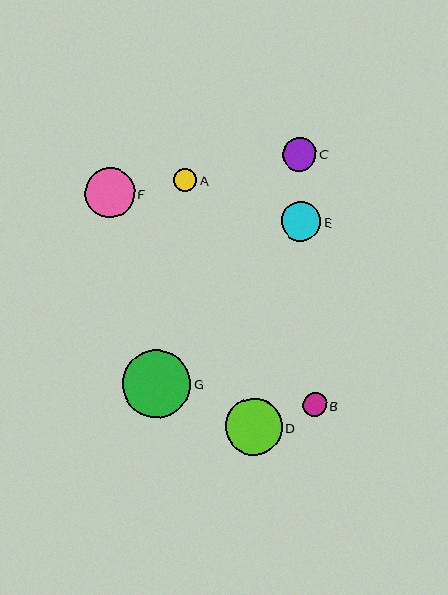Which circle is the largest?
Circle G is the largest with a size of approximately 69 pixels.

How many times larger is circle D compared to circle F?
Circle D is approximately 1.1 times the size of circle F.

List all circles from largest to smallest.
From largest to smallest: G, D, F, E, C, B, A.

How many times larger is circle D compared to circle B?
Circle D is approximately 2.4 times the size of circle B.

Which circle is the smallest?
Circle A is the smallest with a size of approximately 23 pixels.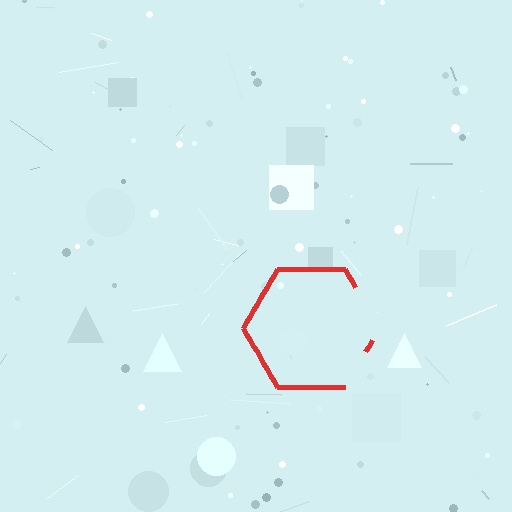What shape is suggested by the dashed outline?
The dashed outline suggests a hexagon.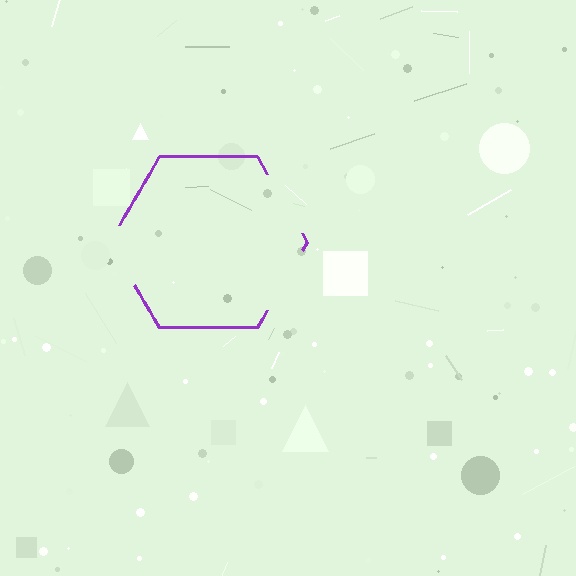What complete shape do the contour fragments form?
The contour fragments form a hexagon.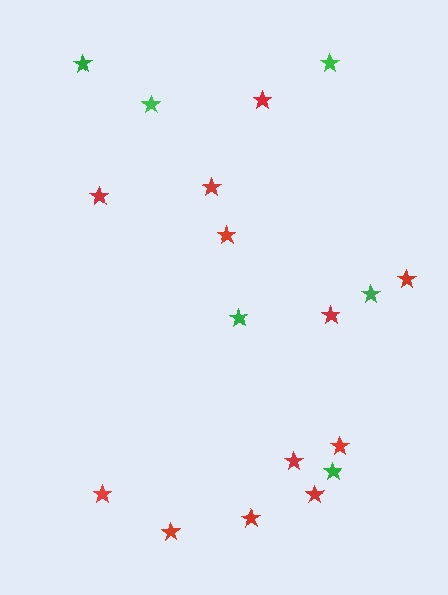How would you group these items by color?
There are 2 groups: one group of red stars (12) and one group of green stars (6).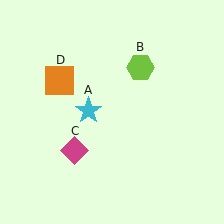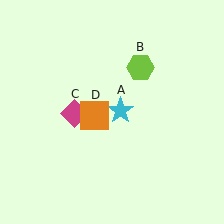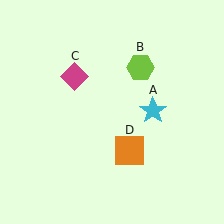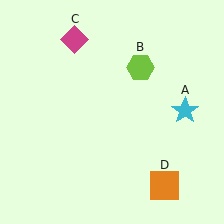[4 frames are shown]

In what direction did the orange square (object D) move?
The orange square (object D) moved down and to the right.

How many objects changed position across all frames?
3 objects changed position: cyan star (object A), magenta diamond (object C), orange square (object D).